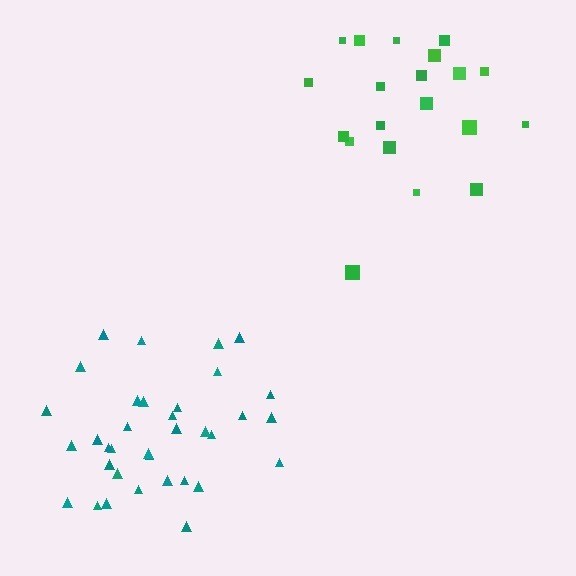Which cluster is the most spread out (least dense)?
Green.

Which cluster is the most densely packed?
Teal.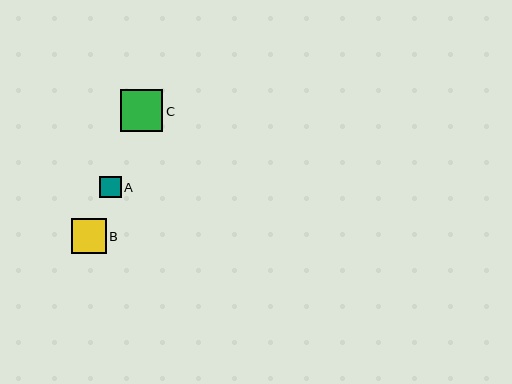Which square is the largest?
Square C is the largest with a size of approximately 43 pixels.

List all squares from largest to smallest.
From largest to smallest: C, B, A.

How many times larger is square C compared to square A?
Square C is approximately 2.0 times the size of square A.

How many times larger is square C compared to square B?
Square C is approximately 1.2 times the size of square B.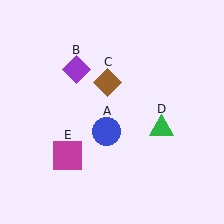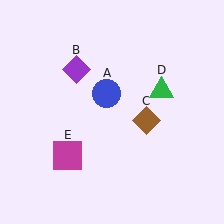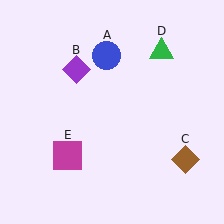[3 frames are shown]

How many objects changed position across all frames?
3 objects changed position: blue circle (object A), brown diamond (object C), green triangle (object D).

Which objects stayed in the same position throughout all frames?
Purple diamond (object B) and magenta square (object E) remained stationary.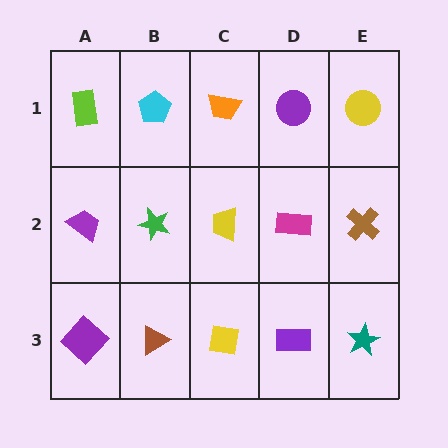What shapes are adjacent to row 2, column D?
A purple circle (row 1, column D), a purple rectangle (row 3, column D), a yellow trapezoid (row 2, column C), a brown cross (row 2, column E).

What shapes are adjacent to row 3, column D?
A magenta rectangle (row 2, column D), a yellow square (row 3, column C), a teal star (row 3, column E).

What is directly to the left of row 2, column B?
A purple trapezoid.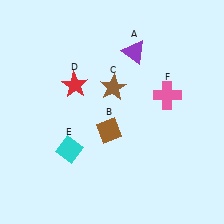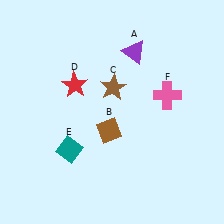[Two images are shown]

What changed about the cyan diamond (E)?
In Image 1, E is cyan. In Image 2, it changed to teal.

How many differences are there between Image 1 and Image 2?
There is 1 difference between the two images.